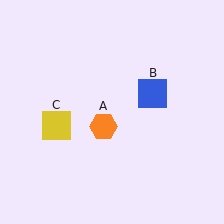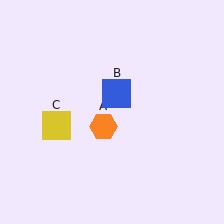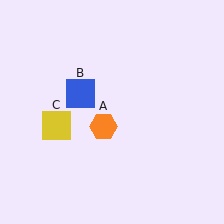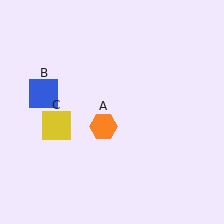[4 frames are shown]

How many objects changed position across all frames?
1 object changed position: blue square (object B).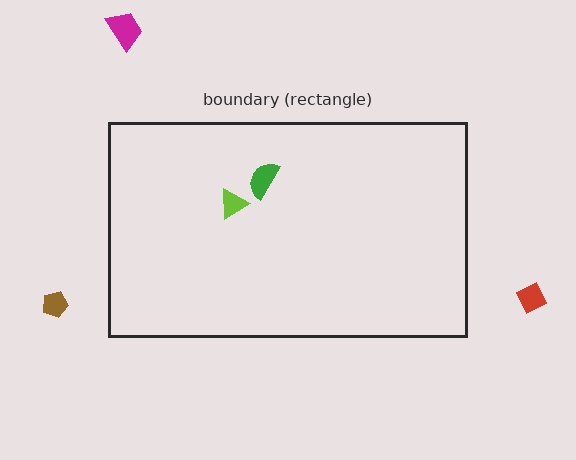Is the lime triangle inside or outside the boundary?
Inside.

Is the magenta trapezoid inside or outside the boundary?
Outside.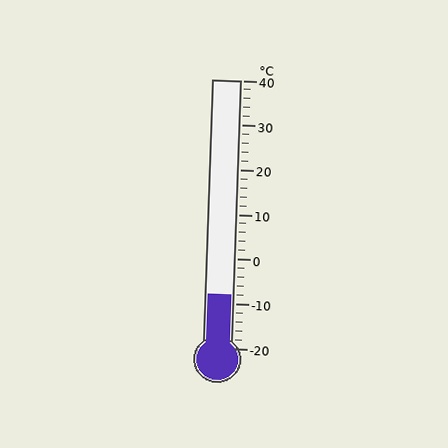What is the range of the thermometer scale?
The thermometer scale ranges from -20°C to 40°C.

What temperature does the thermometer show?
The thermometer shows approximately -8°C.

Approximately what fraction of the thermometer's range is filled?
The thermometer is filled to approximately 20% of its range.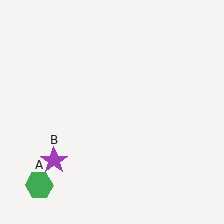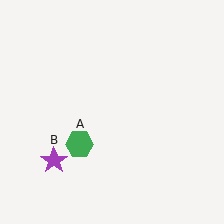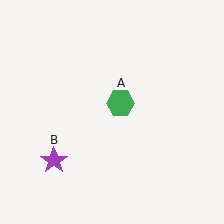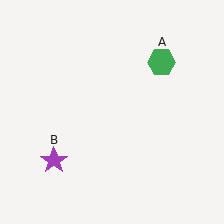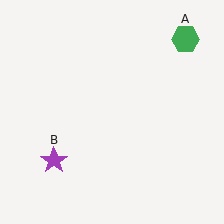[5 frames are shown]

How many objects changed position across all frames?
1 object changed position: green hexagon (object A).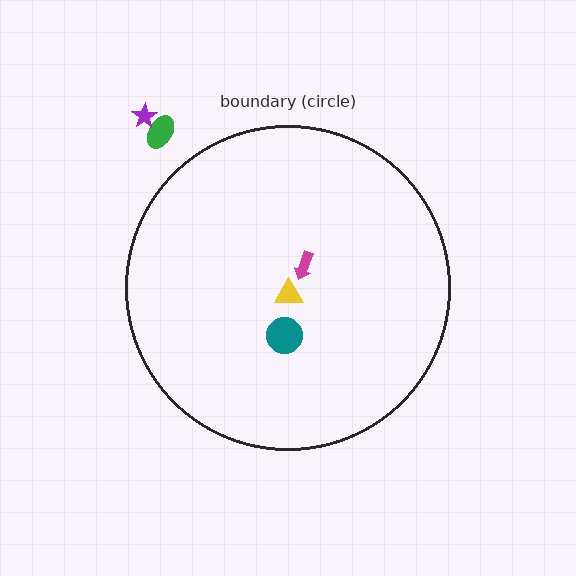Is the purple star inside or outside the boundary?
Outside.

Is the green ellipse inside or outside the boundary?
Outside.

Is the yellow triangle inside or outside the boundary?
Inside.